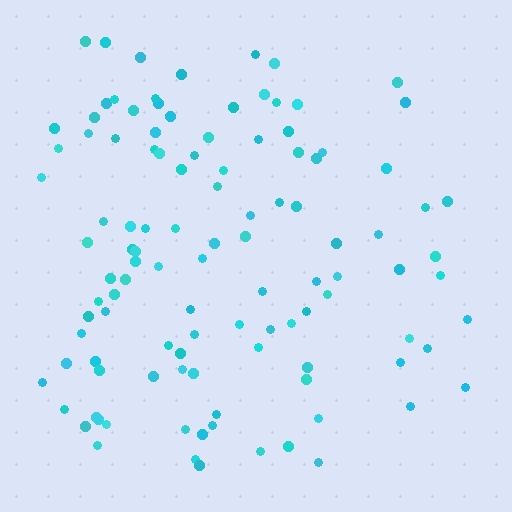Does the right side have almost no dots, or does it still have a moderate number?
Still a moderate number, just noticeably fewer than the left.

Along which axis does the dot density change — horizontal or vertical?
Horizontal.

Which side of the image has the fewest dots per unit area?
The right.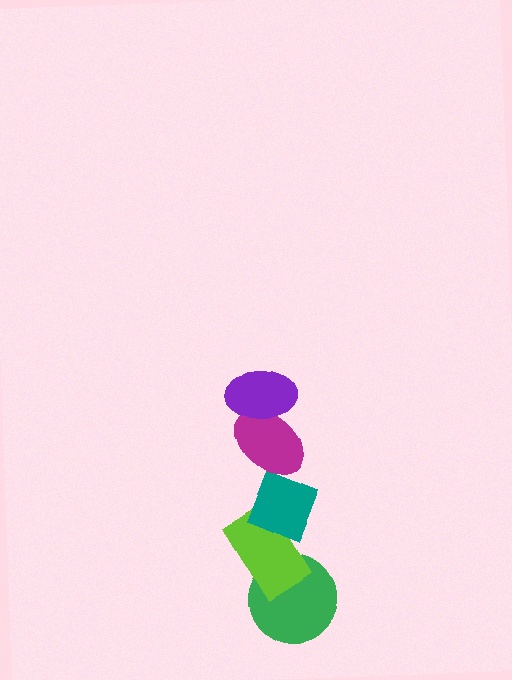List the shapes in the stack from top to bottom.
From top to bottom: the purple ellipse, the magenta ellipse, the teal diamond, the lime rectangle, the green circle.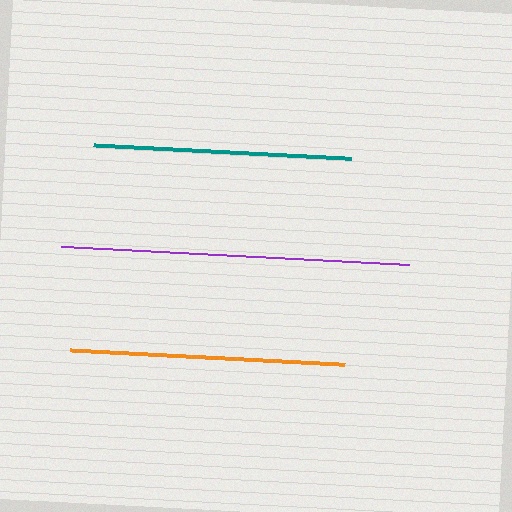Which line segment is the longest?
The purple line is the longest at approximately 348 pixels.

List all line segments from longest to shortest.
From longest to shortest: purple, orange, teal.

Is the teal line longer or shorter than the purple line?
The purple line is longer than the teal line.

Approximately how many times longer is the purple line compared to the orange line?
The purple line is approximately 1.3 times the length of the orange line.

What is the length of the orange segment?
The orange segment is approximately 274 pixels long.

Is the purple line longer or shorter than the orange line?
The purple line is longer than the orange line.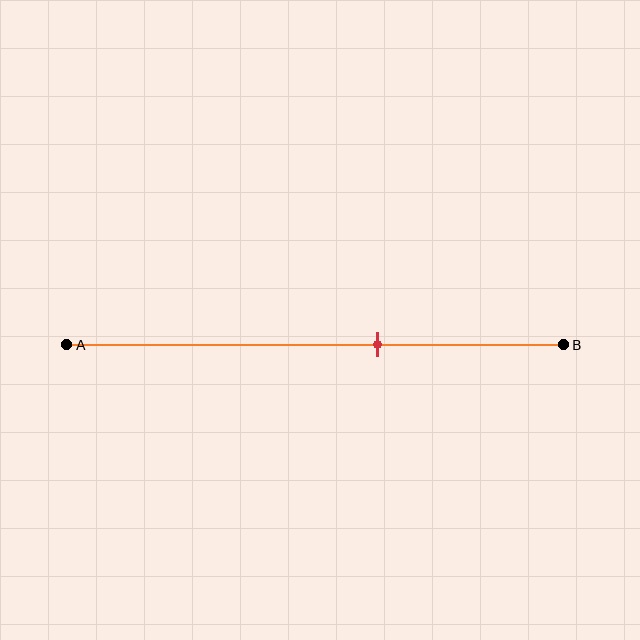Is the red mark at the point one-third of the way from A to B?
No, the mark is at about 65% from A, not at the 33% one-third point.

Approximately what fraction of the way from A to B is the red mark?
The red mark is approximately 65% of the way from A to B.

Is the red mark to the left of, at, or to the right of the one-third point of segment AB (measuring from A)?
The red mark is to the right of the one-third point of segment AB.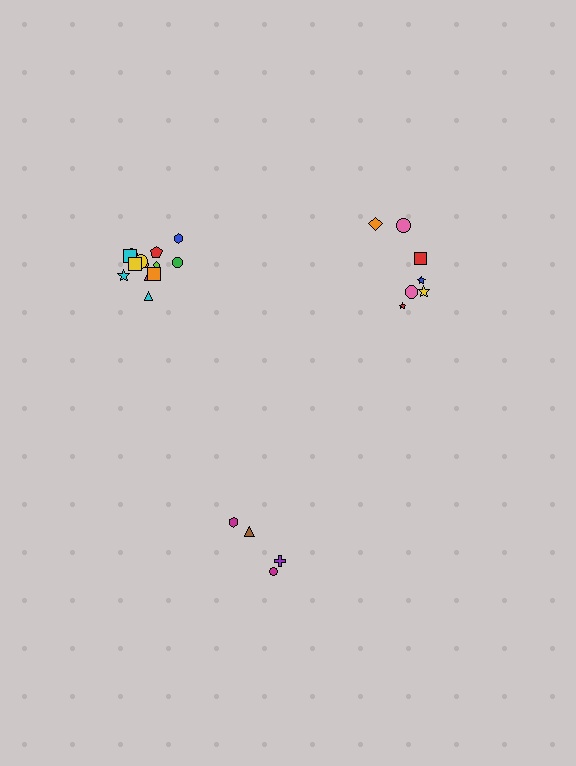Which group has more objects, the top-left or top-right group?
The top-left group.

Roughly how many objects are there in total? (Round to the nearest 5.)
Roughly 25 objects in total.